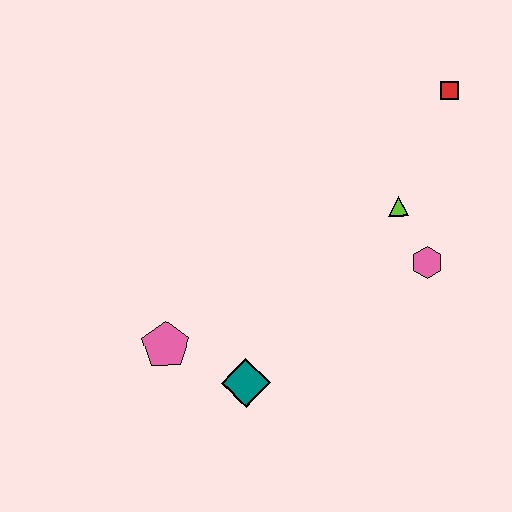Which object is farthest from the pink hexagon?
The pink pentagon is farthest from the pink hexagon.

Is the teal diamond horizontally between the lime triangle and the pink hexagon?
No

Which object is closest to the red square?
The lime triangle is closest to the red square.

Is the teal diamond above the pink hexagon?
No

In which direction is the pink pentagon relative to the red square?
The pink pentagon is to the left of the red square.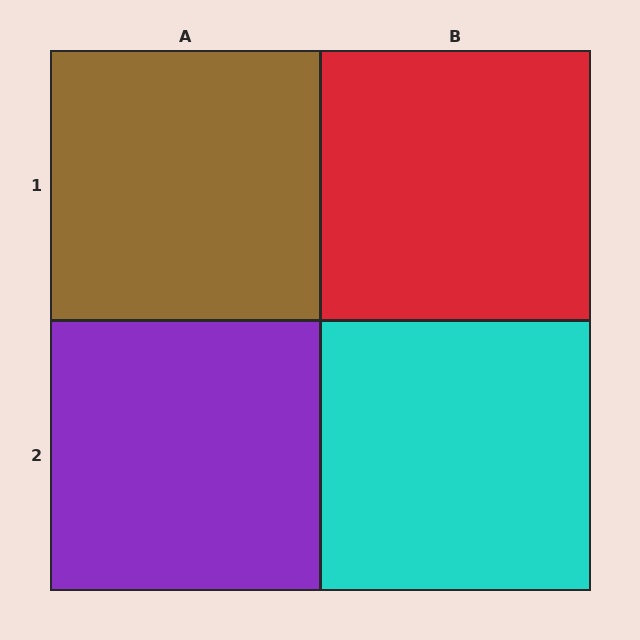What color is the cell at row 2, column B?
Cyan.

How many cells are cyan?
1 cell is cyan.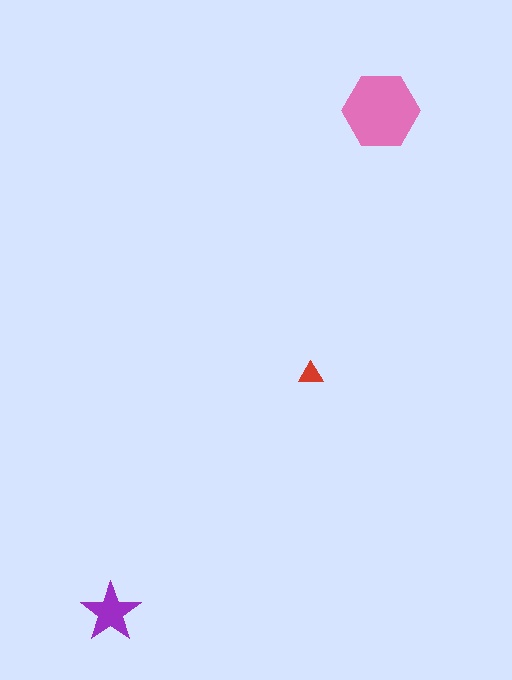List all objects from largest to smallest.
The pink hexagon, the purple star, the red triangle.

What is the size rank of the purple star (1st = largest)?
2nd.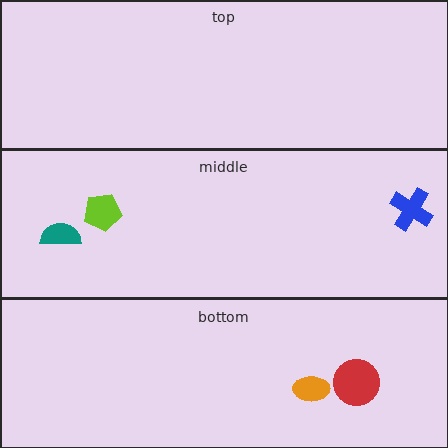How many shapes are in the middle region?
3.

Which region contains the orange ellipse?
The bottom region.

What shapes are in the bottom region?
The red circle, the orange ellipse.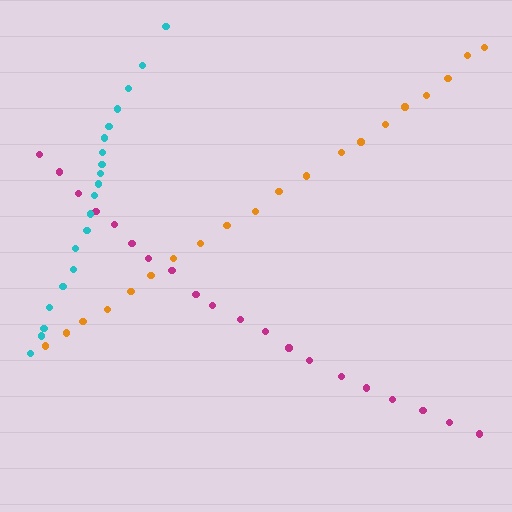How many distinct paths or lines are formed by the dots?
There are 3 distinct paths.